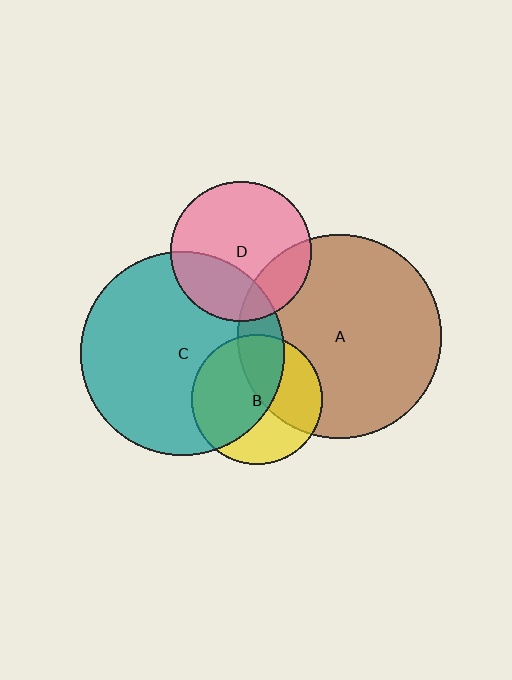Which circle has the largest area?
Circle C (teal).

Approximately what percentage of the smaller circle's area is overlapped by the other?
Approximately 30%.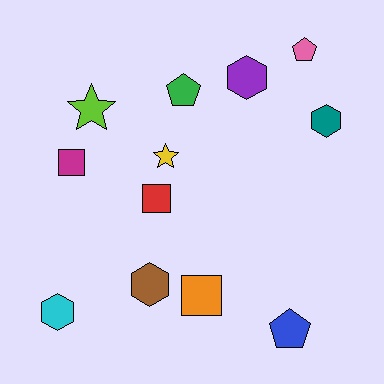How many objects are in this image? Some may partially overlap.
There are 12 objects.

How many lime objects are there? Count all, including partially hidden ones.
There is 1 lime object.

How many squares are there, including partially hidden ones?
There are 3 squares.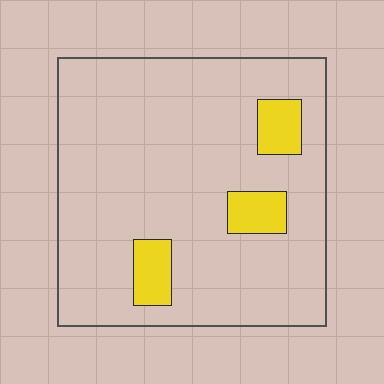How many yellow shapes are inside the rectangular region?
3.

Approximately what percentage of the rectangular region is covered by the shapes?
Approximately 10%.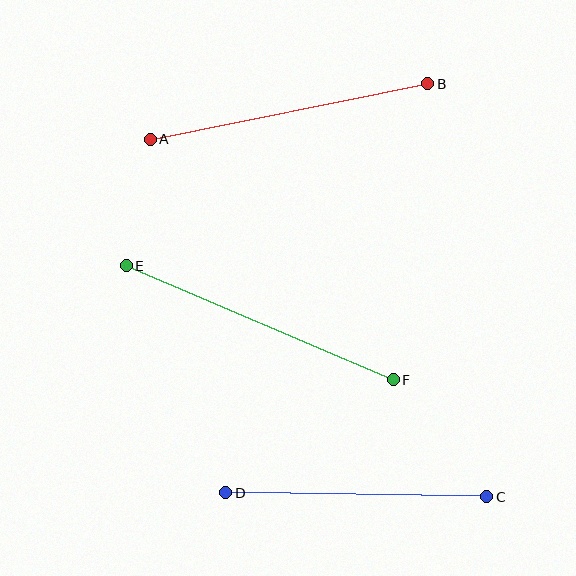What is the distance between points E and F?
The distance is approximately 290 pixels.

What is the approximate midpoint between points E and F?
The midpoint is at approximately (260, 323) pixels.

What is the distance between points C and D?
The distance is approximately 261 pixels.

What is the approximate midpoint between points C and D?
The midpoint is at approximately (356, 495) pixels.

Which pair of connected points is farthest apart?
Points E and F are farthest apart.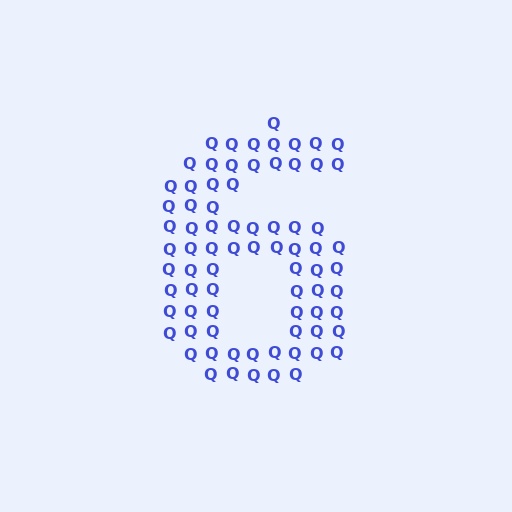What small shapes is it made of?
It is made of small letter Q's.